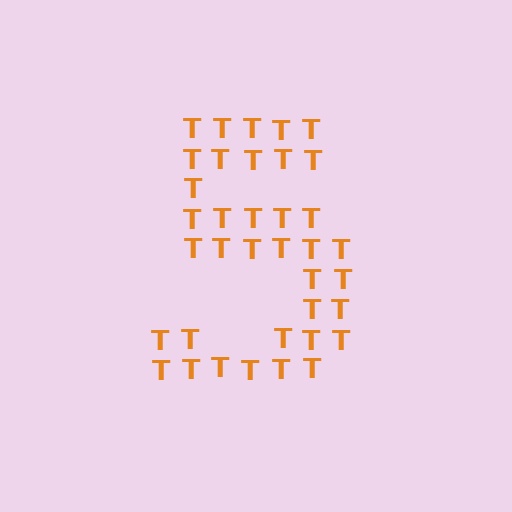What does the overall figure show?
The overall figure shows the digit 5.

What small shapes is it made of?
It is made of small letter T's.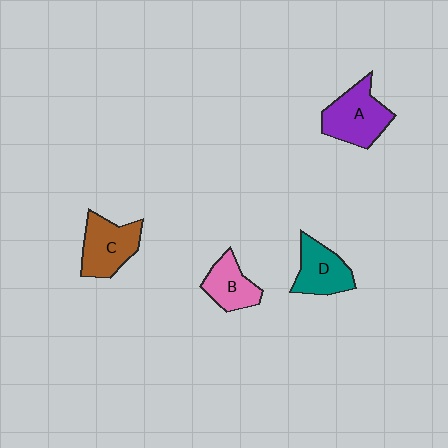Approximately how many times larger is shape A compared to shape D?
Approximately 1.2 times.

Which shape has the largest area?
Shape A (purple).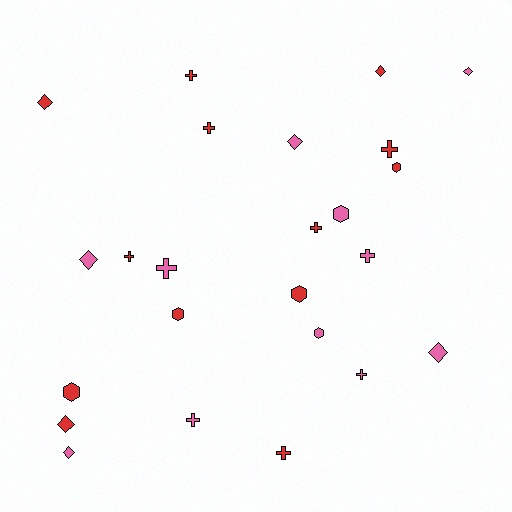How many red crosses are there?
There are 6 red crosses.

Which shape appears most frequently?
Cross, with 10 objects.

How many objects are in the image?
There are 24 objects.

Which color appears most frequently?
Red, with 13 objects.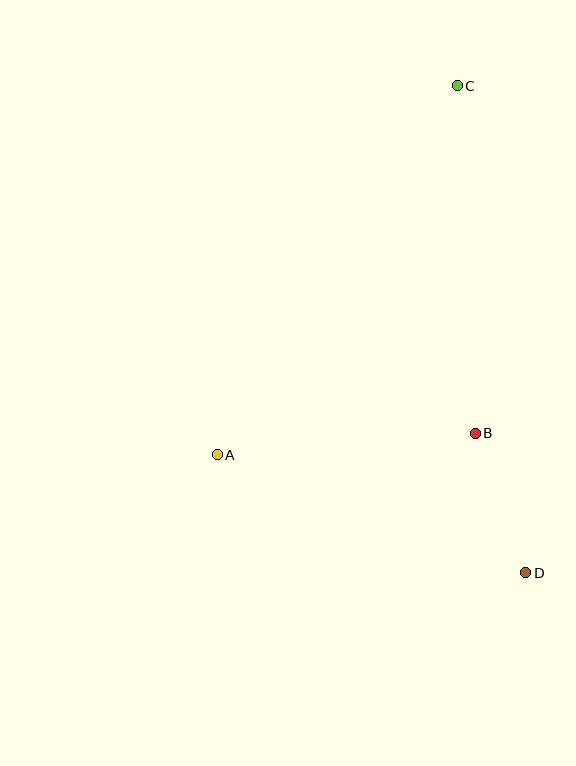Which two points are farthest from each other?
Points C and D are farthest from each other.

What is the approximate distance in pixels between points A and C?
The distance between A and C is approximately 440 pixels.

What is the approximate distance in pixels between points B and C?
The distance between B and C is approximately 348 pixels.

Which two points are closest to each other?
Points B and D are closest to each other.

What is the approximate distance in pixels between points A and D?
The distance between A and D is approximately 330 pixels.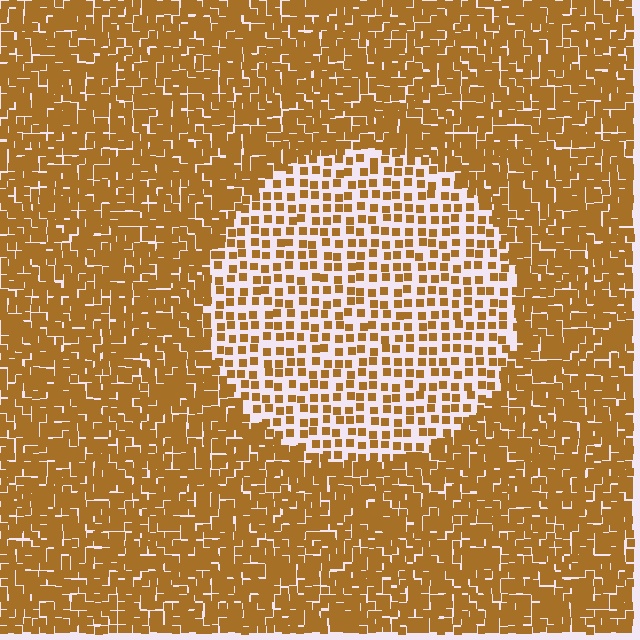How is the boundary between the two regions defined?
The boundary is defined by a change in element density (approximately 2.3x ratio). All elements are the same color, size, and shape.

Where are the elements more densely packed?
The elements are more densely packed outside the circle boundary.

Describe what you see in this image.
The image contains small brown elements arranged at two different densities. A circle-shaped region is visible where the elements are less densely packed than the surrounding area.